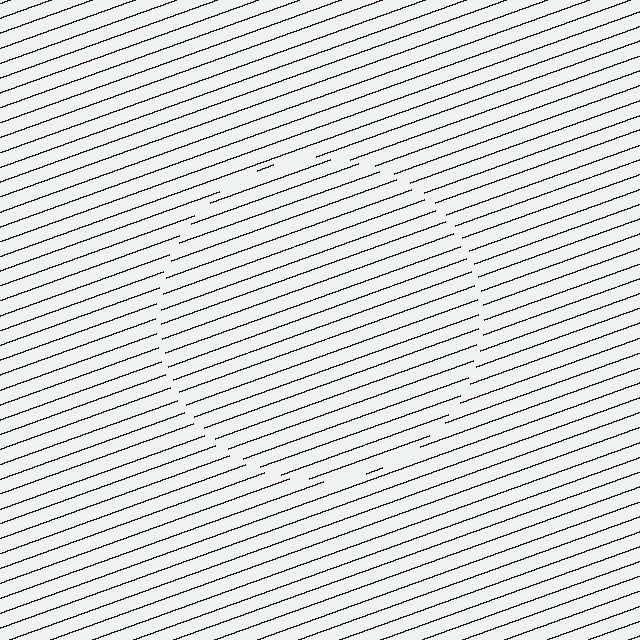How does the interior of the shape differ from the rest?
The interior of the shape contains the same grating, shifted by half a period — the contour is defined by the phase discontinuity where line-ends from the inner and outer gratings abut.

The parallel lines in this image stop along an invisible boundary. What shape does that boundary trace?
An illusory circle. The interior of the shape contains the same grating, shifted by half a period — the contour is defined by the phase discontinuity where line-ends from the inner and outer gratings abut.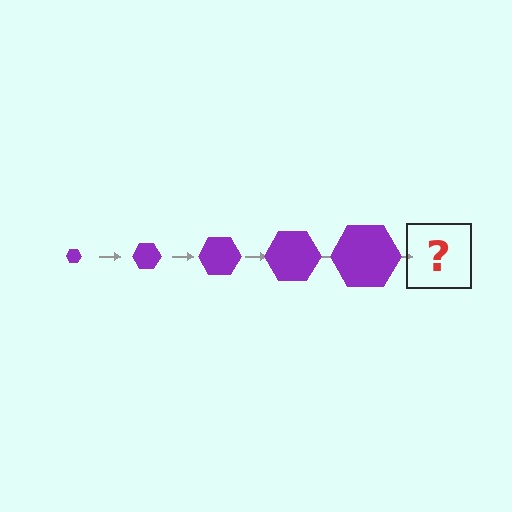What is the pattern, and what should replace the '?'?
The pattern is that the hexagon gets progressively larger each step. The '?' should be a purple hexagon, larger than the previous one.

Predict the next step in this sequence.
The next step is a purple hexagon, larger than the previous one.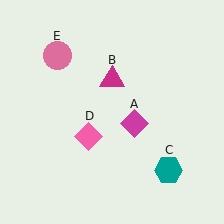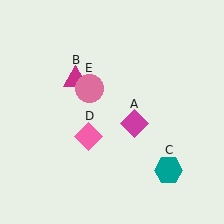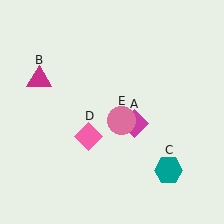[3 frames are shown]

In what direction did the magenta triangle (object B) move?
The magenta triangle (object B) moved left.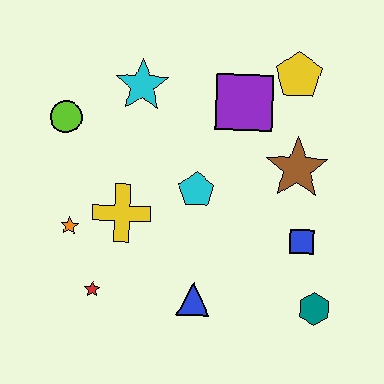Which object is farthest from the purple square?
The red star is farthest from the purple square.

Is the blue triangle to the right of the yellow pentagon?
No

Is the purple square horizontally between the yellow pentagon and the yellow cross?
Yes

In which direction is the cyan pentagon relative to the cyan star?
The cyan pentagon is below the cyan star.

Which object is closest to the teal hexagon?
The blue square is closest to the teal hexagon.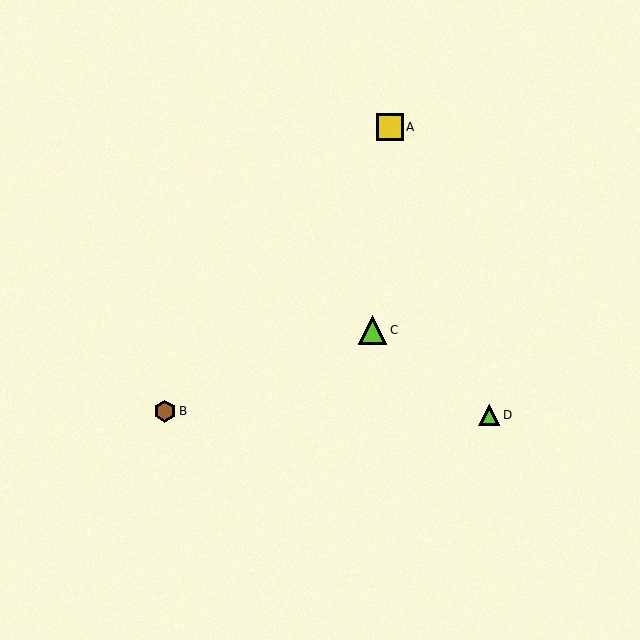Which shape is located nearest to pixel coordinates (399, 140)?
The yellow square (labeled A) at (390, 127) is nearest to that location.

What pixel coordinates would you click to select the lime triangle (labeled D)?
Click at (489, 415) to select the lime triangle D.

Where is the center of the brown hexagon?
The center of the brown hexagon is at (165, 411).